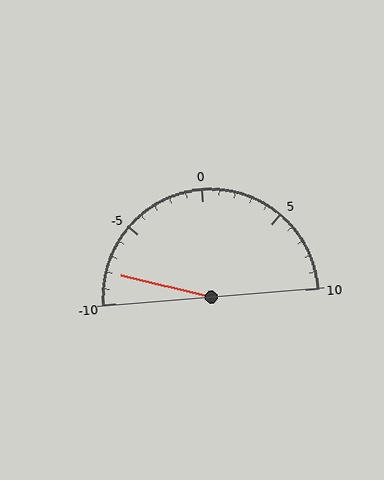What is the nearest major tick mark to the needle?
The nearest major tick mark is -10.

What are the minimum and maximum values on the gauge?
The gauge ranges from -10 to 10.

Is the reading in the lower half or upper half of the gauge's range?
The reading is in the lower half of the range (-10 to 10).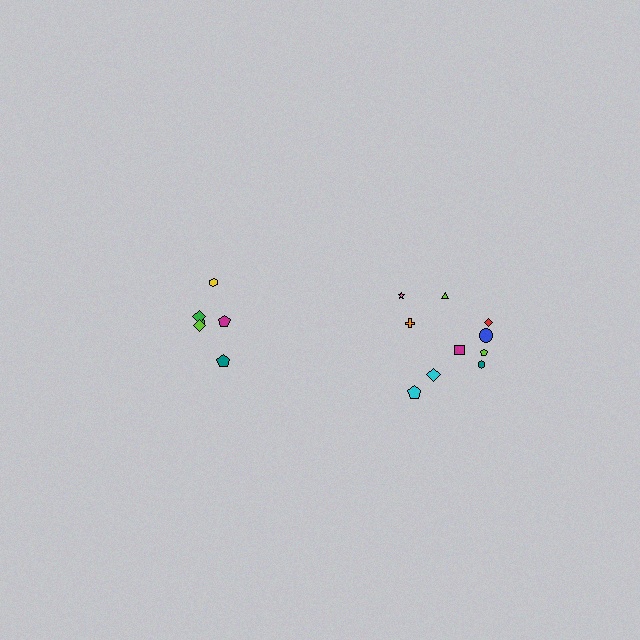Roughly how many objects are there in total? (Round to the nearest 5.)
Roughly 15 objects in total.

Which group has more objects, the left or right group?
The right group.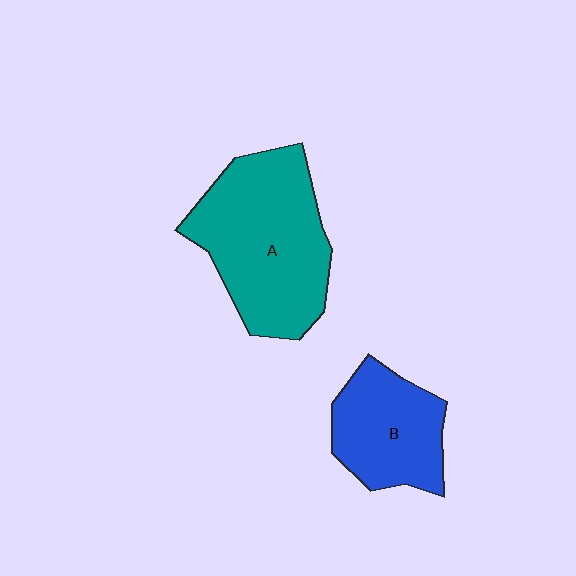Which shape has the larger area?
Shape A (teal).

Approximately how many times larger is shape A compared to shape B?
Approximately 1.7 times.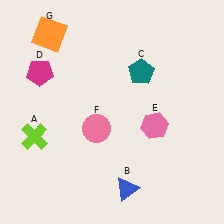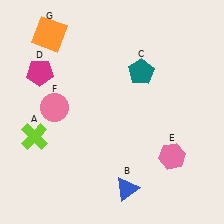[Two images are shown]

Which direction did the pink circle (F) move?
The pink circle (F) moved left.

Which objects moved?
The objects that moved are: the pink hexagon (E), the pink circle (F).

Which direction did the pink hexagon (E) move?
The pink hexagon (E) moved down.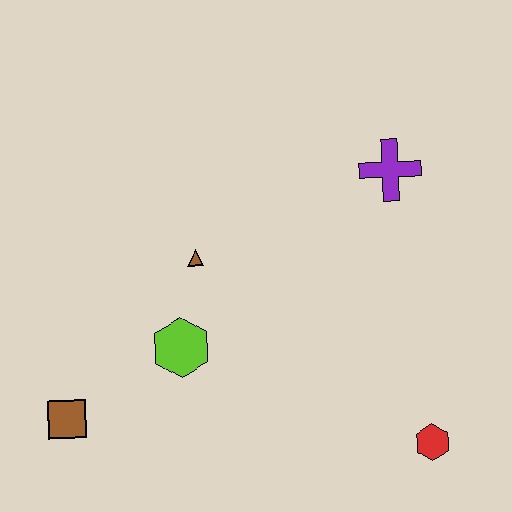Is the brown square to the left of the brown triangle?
Yes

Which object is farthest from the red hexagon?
The brown square is farthest from the red hexagon.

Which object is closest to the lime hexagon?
The brown triangle is closest to the lime hexagon.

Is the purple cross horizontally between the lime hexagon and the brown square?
No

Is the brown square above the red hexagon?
Yes